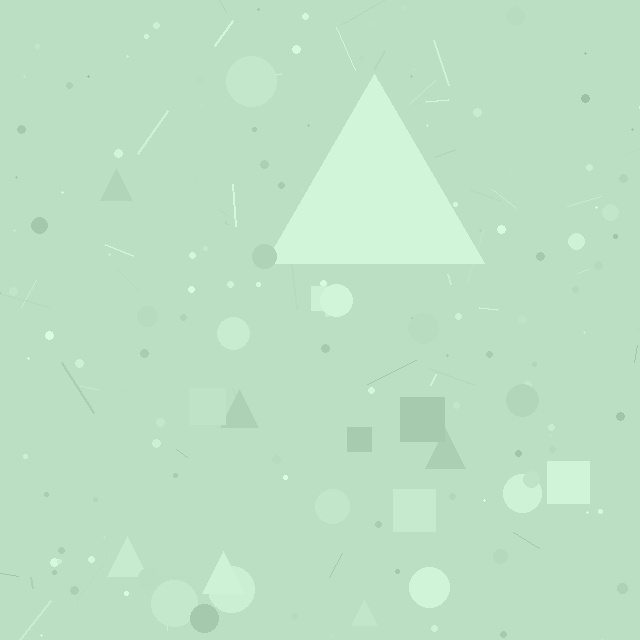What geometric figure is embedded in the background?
A triangle is embedded in the background.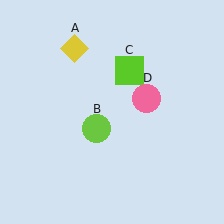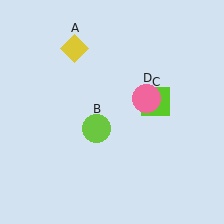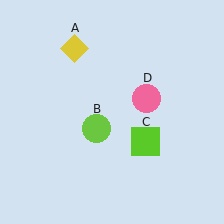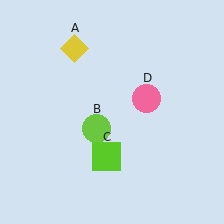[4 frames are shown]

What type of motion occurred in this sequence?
The lime square (object C) rotated clockwise around the center of the scene.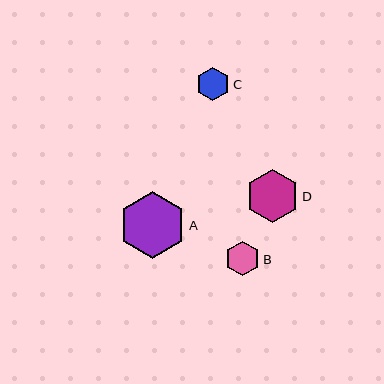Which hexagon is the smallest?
Hexagon C is the smallest with a size of approximately 34 pixels.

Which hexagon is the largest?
Hexagon A is the largest with a size of approximately 67 pixels.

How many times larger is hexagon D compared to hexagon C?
Hexagon D is approximately 1.6 times the size of hexagon C.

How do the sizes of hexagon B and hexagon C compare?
Hexagon B and hexagon C are approximately the same size.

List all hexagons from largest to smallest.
From largest to smallest: A, D, B, C.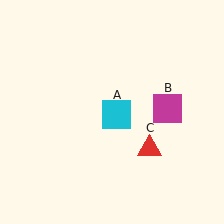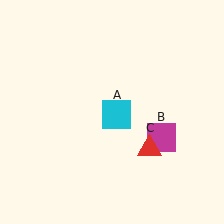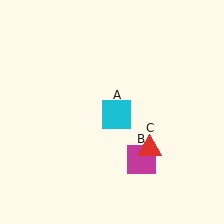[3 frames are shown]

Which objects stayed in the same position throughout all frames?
Cyan square (object A) and red triangle (object C) remained stationary.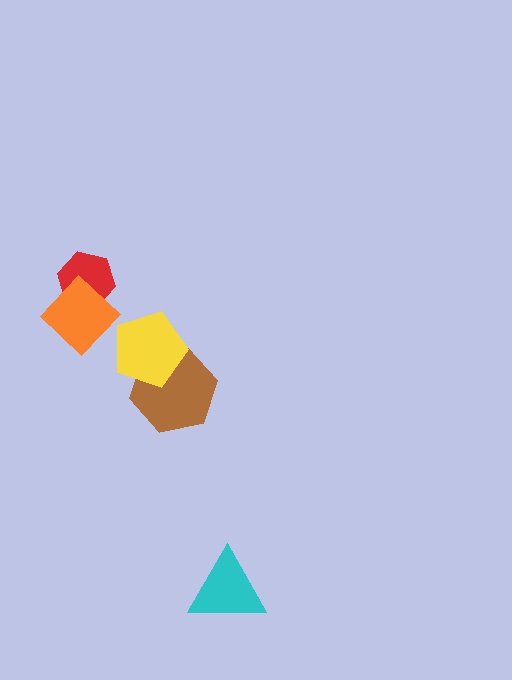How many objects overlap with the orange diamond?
1 object overlaps with the orange diamond.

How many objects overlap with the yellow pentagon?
1 object overlaps with the yellow pentagon.